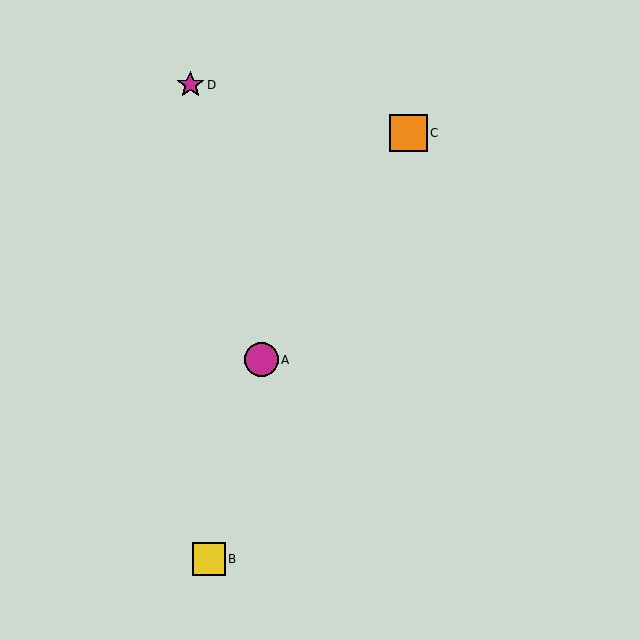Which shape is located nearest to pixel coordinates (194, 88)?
The magenta star (labeled D) at (190, 85) is nearest to that location.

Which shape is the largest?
The orange square (labeled C) is the largest.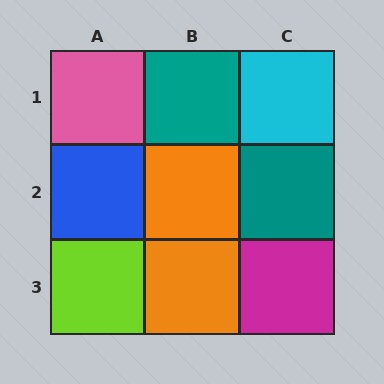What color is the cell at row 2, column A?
Blue.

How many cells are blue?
1 cell is blue.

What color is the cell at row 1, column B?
Teal.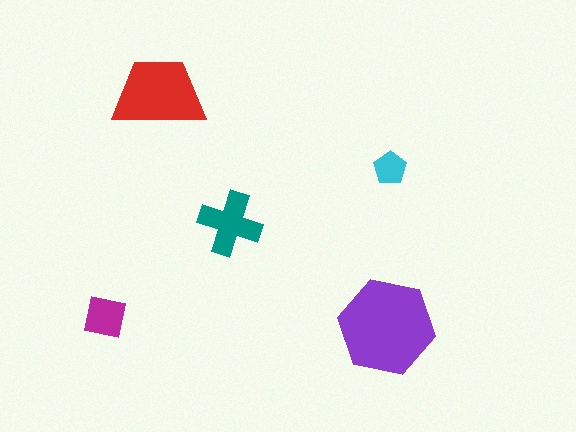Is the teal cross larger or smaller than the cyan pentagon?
Larger.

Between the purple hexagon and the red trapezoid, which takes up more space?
The purple hexagon.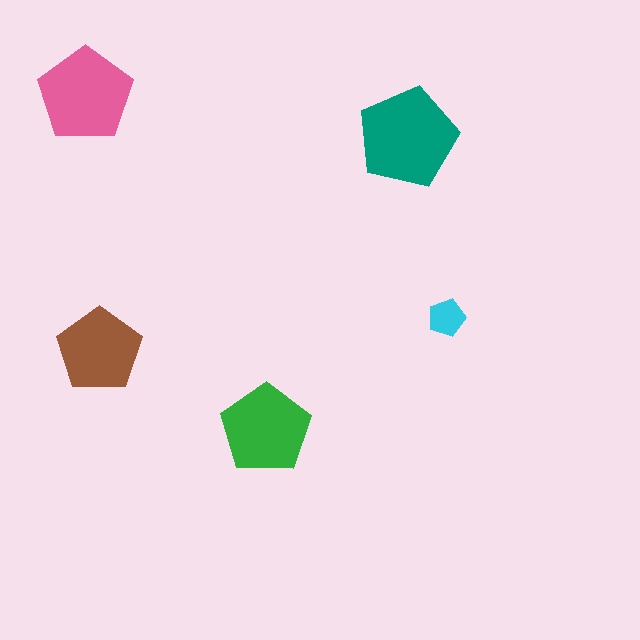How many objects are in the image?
There are 5 objects in the image.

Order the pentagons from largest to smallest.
the teal one, the pink one, the green one, the brown one, the cyan one.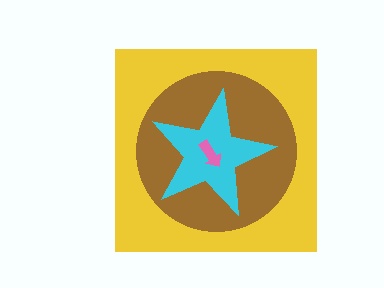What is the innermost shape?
The pink arrow.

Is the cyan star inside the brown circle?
Yes.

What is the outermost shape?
The yellow square.